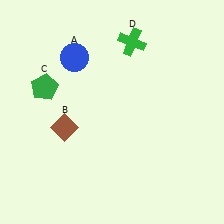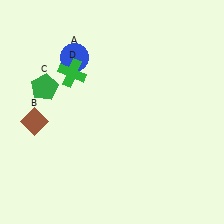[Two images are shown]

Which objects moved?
The objects that moved are: the brown diamond (B), the green cross (D).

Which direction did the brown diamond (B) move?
The brown diamond (B) moved left.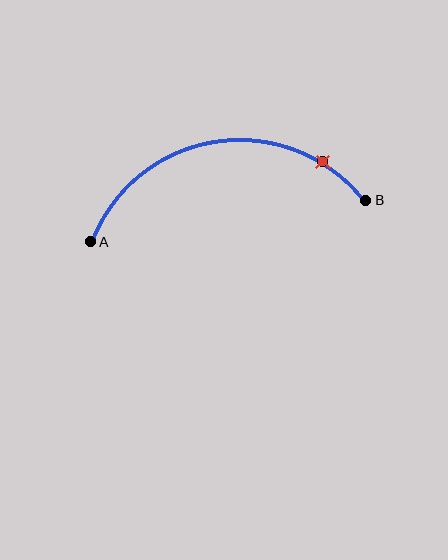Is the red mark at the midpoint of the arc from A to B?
No. The red mark lies on the arc but is closer to endpoint B. The arc midpoint would be at the point on the curve equidistant along the arc from both A and B.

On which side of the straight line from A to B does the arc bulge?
The arc bulges above the straight line connecting A and B.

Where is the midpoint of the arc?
The arc midpoint is the point on the curve farthest from the straight line joining A and B. It sits above that line.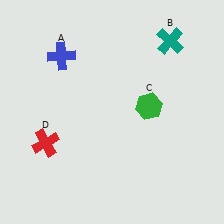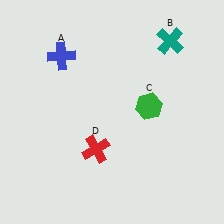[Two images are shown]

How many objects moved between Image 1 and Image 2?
1 object moved between the two images.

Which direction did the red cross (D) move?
The red cross (D) moved right.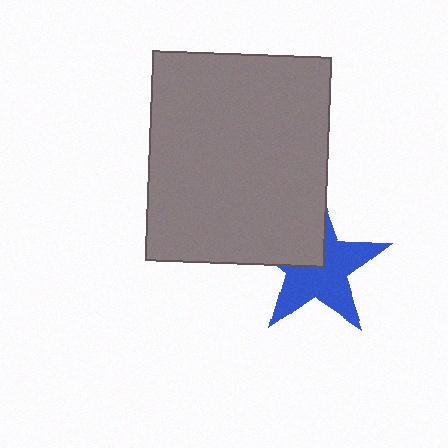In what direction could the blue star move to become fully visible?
The blue star could move toward the lower-right. That would shift it out from behind the gray rectangle entirely.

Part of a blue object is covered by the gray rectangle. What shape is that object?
It is a star.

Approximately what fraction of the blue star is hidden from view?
Roughly 34% of the blue star is hidden behind the gray rectangle.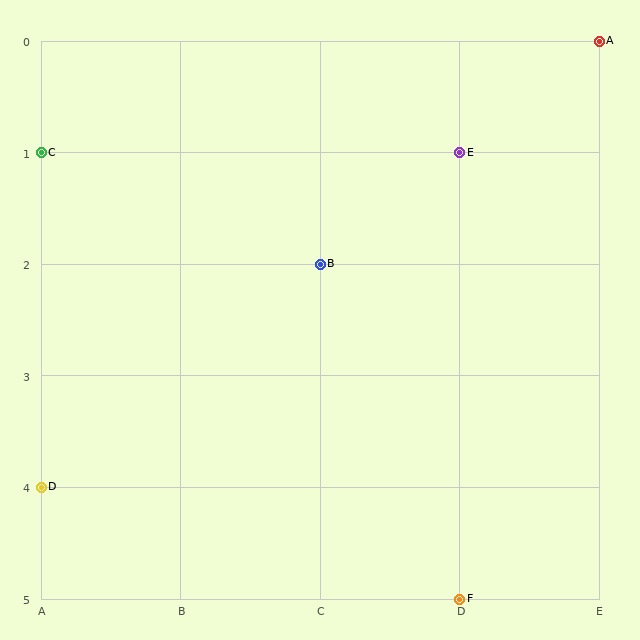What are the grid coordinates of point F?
Point F is at grid coordinates (D, 5).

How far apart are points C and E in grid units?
Points C and E are 3 columns apart.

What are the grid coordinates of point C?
Point C is at grid coordinates (A, 1).